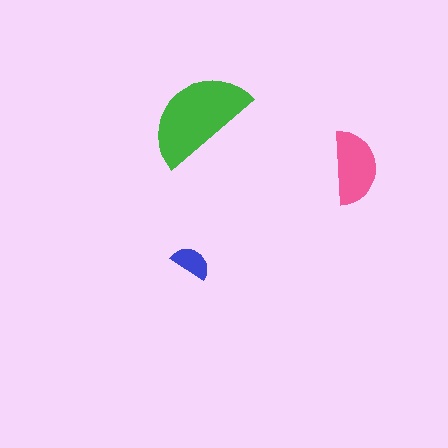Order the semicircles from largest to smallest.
the green one, the pink one, the blue one.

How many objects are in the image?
There are 3 objects in the image.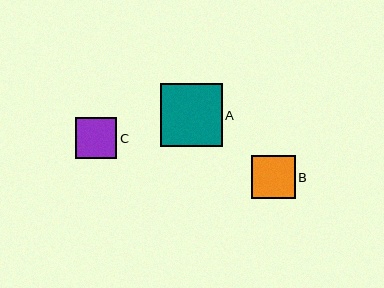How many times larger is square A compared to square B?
Square A is approximately 1.4 times the size of square B.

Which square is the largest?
Square A is the largest with a size of approximately 62 pixels.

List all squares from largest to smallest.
From largest to smallest: A, B, C.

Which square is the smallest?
Square C is the smallest with a size of approximately 41 pixels.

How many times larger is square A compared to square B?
Square A is approximately 1.4 times the size of square B.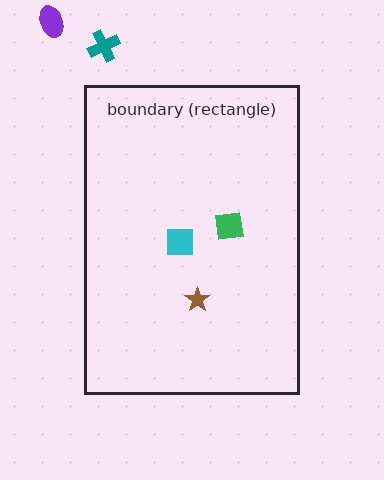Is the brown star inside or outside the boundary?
Inside.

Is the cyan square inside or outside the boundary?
Inside.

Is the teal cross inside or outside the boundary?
Outside.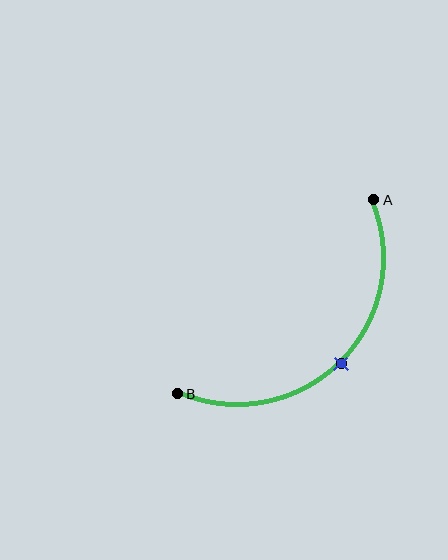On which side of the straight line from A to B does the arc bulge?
The arc bulges below and to the right of the straight line connecting A and B.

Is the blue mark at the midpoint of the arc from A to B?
Yes. The blue mark lies on the arc at equal arc-length from both A and B — it is the arc midpoint.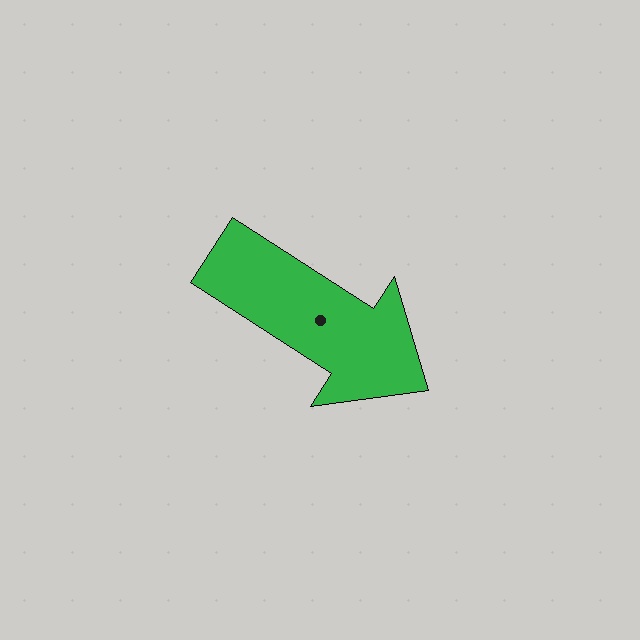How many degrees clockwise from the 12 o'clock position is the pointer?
Approximately 123 degrees.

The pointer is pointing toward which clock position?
Roughly 4 o'clock.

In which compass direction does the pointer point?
Southeast.